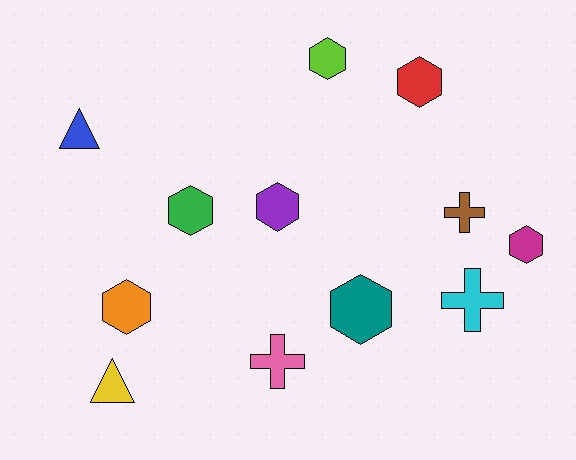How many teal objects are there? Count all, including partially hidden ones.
There is 1 teal object.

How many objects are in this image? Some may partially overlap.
There are 12 objects.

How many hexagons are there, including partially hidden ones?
There are 7 hexagons.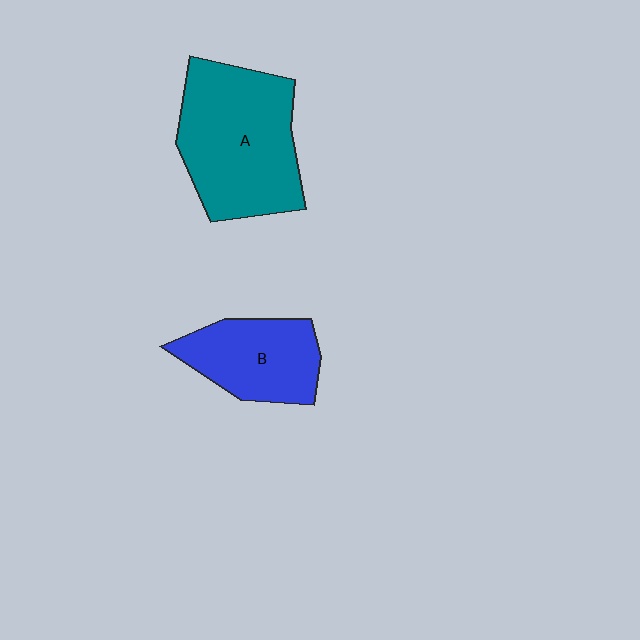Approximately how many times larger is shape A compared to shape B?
Approximately 1.6 times.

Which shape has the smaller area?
Shape B (blue).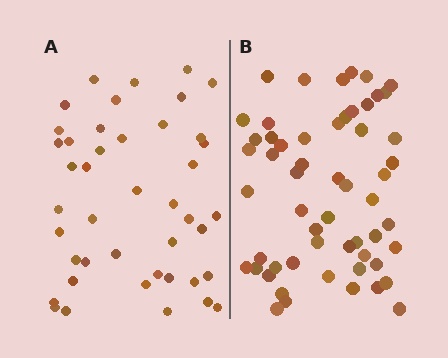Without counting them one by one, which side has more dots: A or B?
Region B (the right region) has more dots.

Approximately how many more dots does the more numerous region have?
Region B has approximately 15 more dots than region A.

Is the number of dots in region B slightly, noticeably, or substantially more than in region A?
Region B has noticeably more, but not dramatically so. The ratio is roughly 1.3 to 1.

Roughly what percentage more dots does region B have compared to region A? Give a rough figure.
About 30% more.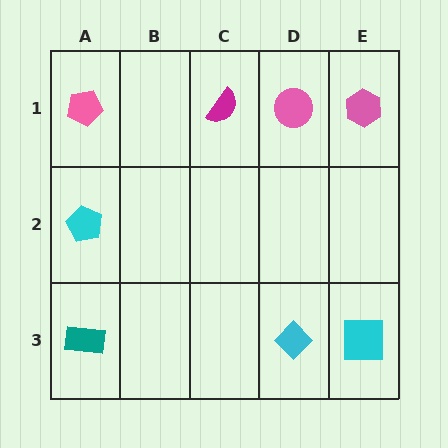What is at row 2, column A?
A cyan pentagon.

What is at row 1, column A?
A pink pentagon.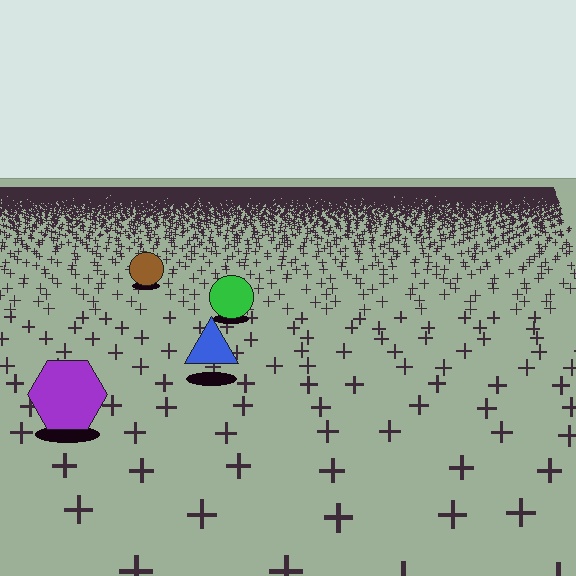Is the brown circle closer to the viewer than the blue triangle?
No. The blue triangle is closer — you can tell from the texture gradient: the ground texture is coarser near it.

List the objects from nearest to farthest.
From nearest to farthest: the purple hexagon, the blue triangle, the green circle, the brown circle.